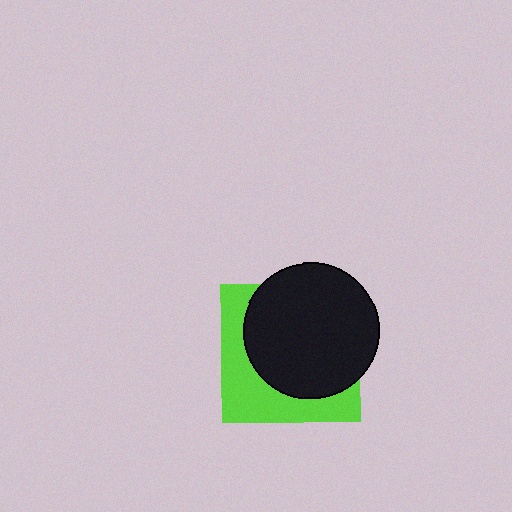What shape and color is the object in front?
The object in front is a black circle.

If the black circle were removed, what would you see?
You would see the complete lime square.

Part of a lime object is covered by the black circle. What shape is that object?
It is a square.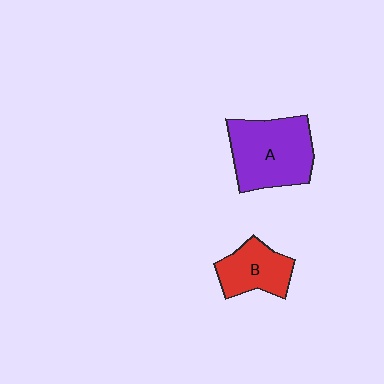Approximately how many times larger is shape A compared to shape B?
Approximately 1.7 times.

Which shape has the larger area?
Shape A (purple).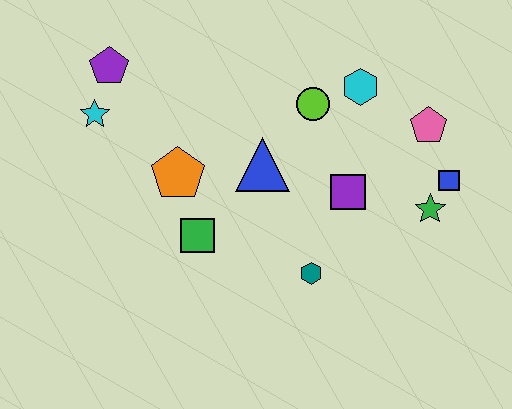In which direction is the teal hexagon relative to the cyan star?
The teal hexagon is to the right of the cyan star.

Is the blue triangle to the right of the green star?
No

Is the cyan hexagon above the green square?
Yes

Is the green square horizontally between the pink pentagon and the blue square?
No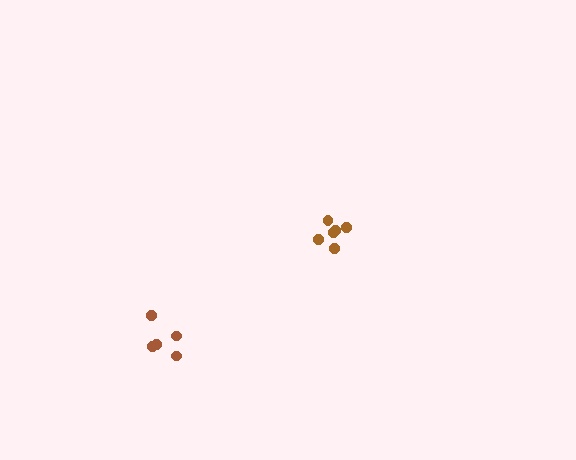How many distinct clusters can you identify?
There are 2 distinct clusters.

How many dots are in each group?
Group 1: 6 dots, Group 2: 5 dots (11 total).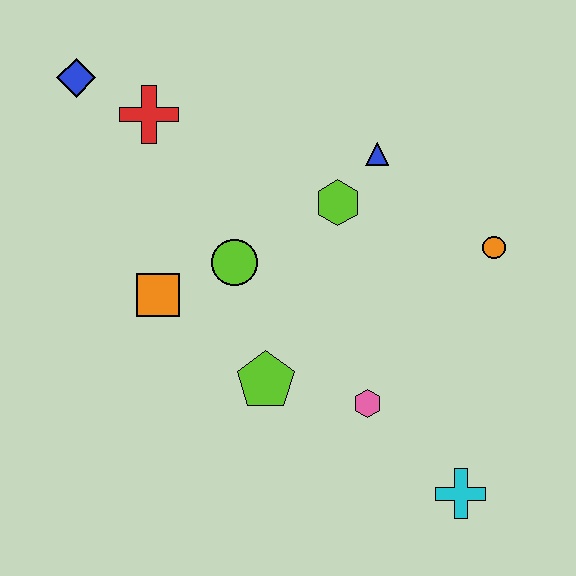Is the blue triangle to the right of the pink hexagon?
Yes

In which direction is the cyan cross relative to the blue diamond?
The cyan cross is below the blue diamond.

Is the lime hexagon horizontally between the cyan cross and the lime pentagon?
Yes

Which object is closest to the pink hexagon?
The lime pentagon is closest to the pink hexagon.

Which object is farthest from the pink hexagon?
The blue diamond is farthest from the pink hexagon.